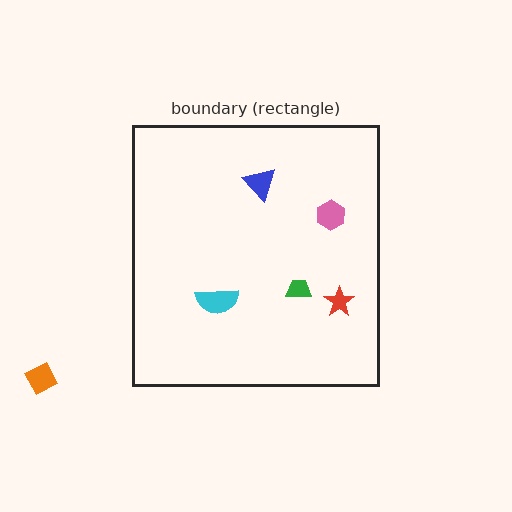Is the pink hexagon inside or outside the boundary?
Inside.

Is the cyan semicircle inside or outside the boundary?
Inside.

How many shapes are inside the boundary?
5 inside, 1 outside.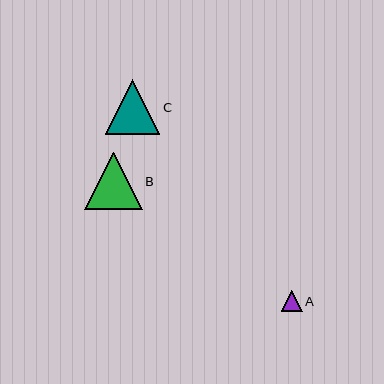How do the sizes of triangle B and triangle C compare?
Triangle B and triangle C are approximately the same size.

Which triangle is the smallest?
Triangle A is the smallest with a size of approximately 21 pixels.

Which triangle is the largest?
Triangle B is the largest with a size of approximately 57 pixels.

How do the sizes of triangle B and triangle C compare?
Triangle B and triangle C are approximately the same size.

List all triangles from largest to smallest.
From largest to smallest: B, C, A.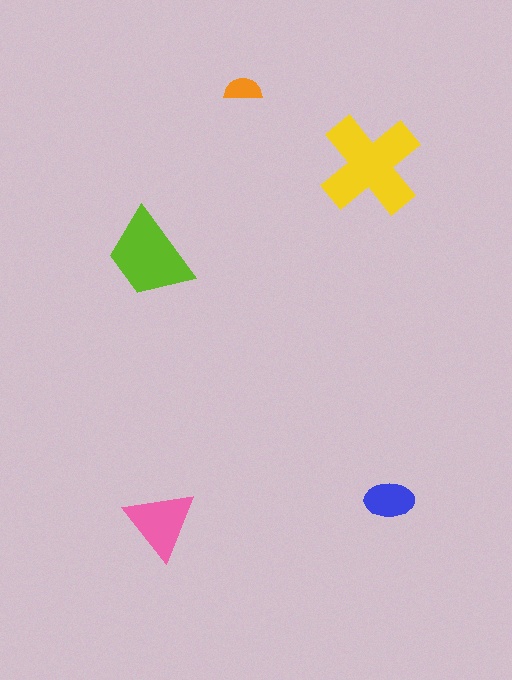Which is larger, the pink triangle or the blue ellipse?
The pink triangle.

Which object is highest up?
The orange semicircle is topmost.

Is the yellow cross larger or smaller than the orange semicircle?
Larger.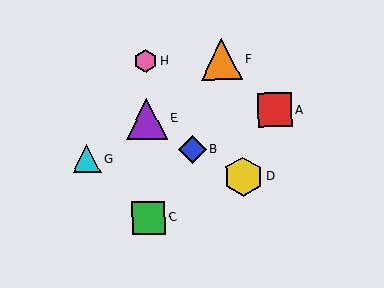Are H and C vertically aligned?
Yes, both are at x≈145.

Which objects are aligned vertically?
Objects C, E, H are aligned vertically.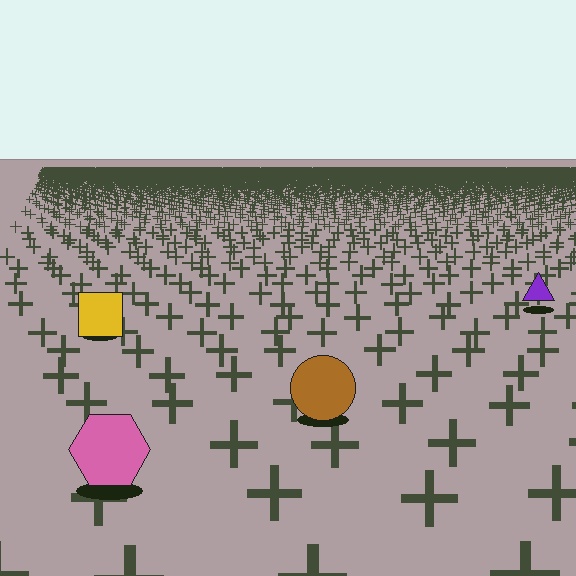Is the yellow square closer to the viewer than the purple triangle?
Yes. The yellow square is closer — you can tell from the texture gradient: the ground texture is coarser near it.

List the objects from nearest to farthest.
From nearest to farthest: the pink hexagon, the brown circle, the yellow square, the purple triangle.